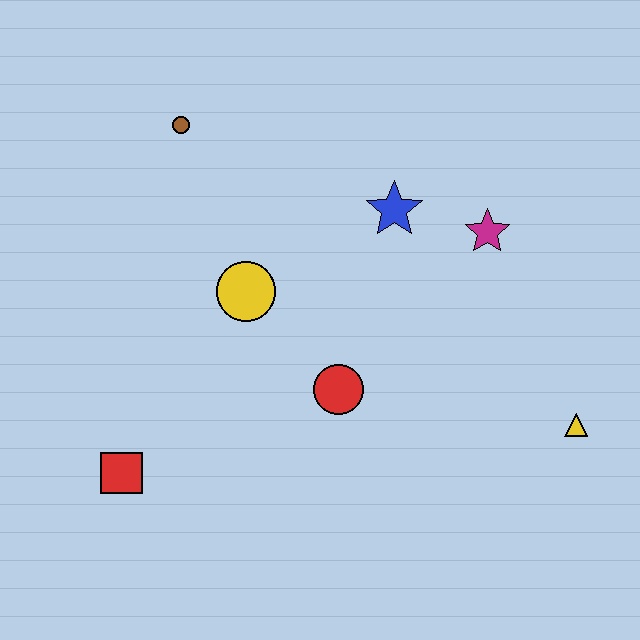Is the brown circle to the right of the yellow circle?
No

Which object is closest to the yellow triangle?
The magenta star is closest to the yellow triangle.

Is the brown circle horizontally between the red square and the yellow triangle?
Yes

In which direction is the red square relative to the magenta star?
The red square is to the left of the magenta star.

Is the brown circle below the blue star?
No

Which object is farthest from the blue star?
The red square is farthest from the blue star.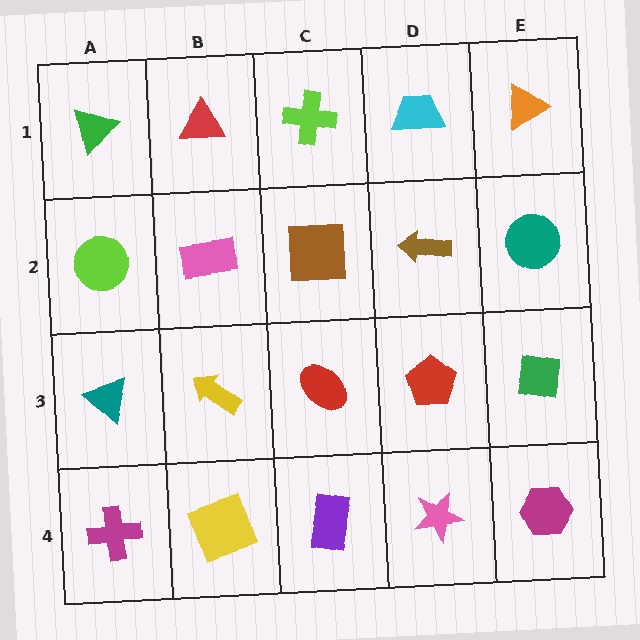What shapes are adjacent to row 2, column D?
A cyan trapezoid (row 1, column D), a red pentagon (row 3, column D), a brown square (row 2, column C), a teal circle (row 2, column E).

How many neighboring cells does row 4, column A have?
2.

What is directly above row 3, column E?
A teal circle.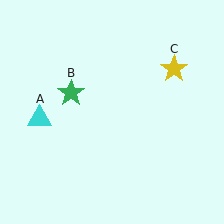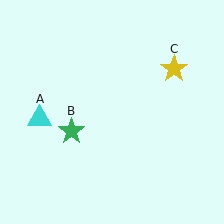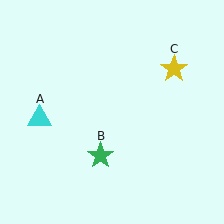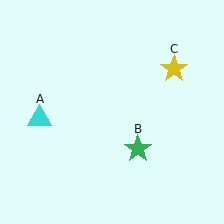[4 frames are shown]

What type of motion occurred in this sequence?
The green star (object B) rotated counterclockwise around the center of the scene.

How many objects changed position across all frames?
1 object changed position: green star (object B).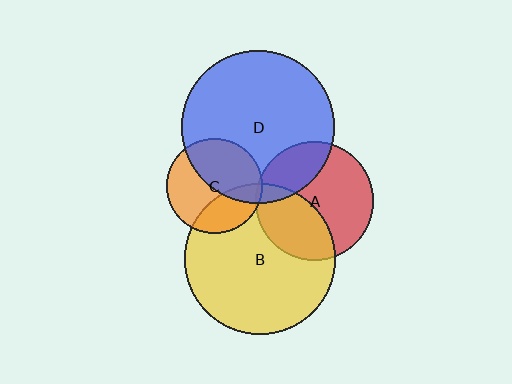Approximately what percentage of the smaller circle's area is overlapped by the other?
Approximately 5%.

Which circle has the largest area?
Circle D (blue).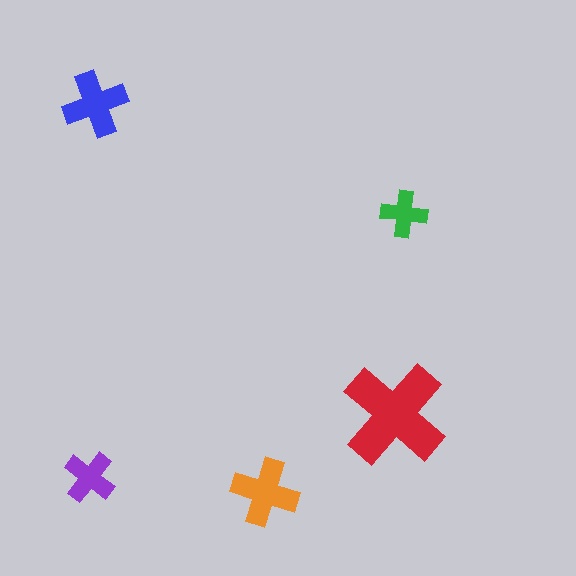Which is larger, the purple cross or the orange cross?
The orange one.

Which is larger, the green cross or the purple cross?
The purple one.